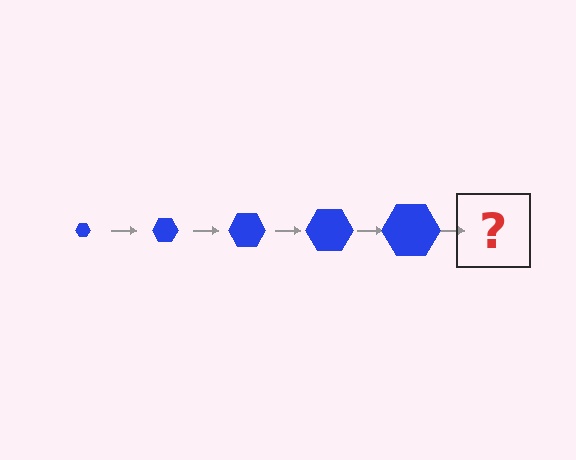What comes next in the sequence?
The next element should be a blue hexagon, larger than the previous one.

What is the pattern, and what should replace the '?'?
The pattern is that the hexagon gets progressively larger each step. The '?' should be a blue hexagon, larger than the previous one.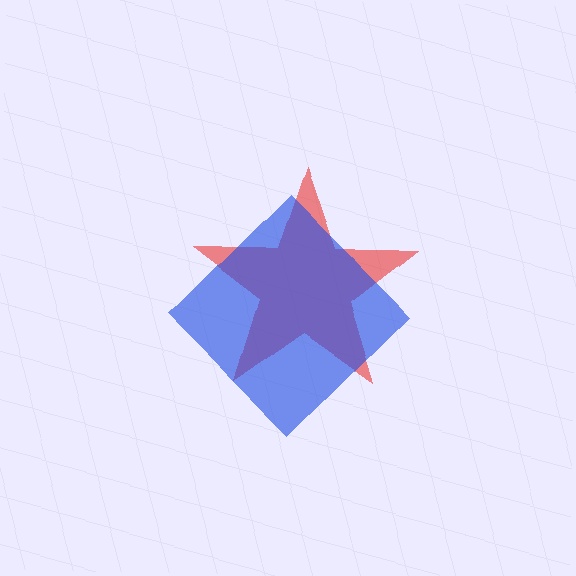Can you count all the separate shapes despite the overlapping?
Yes, there are 2 separate shapes.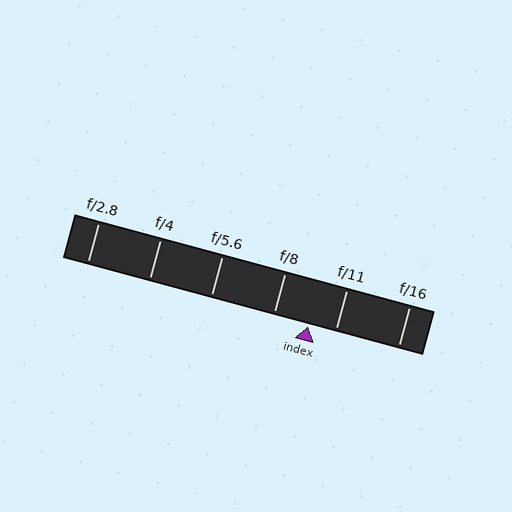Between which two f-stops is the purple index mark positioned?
The index mark is between f/8 and f/11.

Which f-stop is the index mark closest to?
The index mark is closest to f/11.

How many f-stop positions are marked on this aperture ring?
There are 6 f-stop positions marked.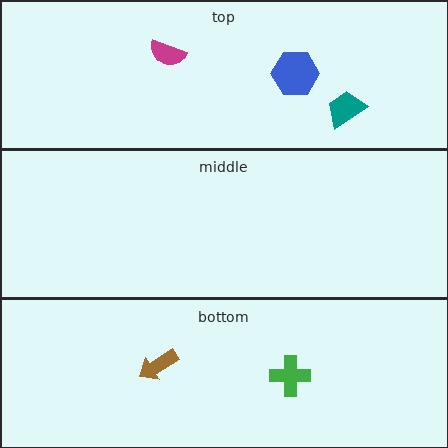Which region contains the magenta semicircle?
The top region.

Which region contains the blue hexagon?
The top region.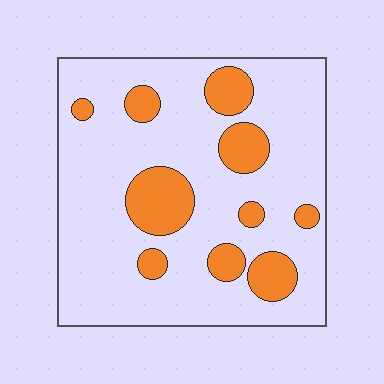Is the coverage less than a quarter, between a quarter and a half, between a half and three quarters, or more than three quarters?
Less than a quarter.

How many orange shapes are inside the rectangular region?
10.